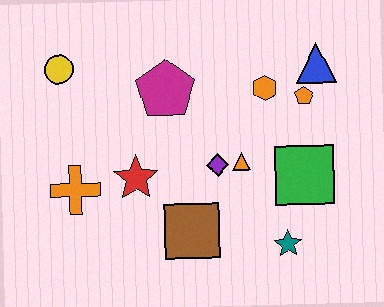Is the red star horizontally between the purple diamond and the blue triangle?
No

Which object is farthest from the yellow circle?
The teal star is farthest from the yellow circle.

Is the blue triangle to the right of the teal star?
Yes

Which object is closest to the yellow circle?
The magenta pentagon is closest to the yellow circle.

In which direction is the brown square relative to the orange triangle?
The brown square is below the orange triangle.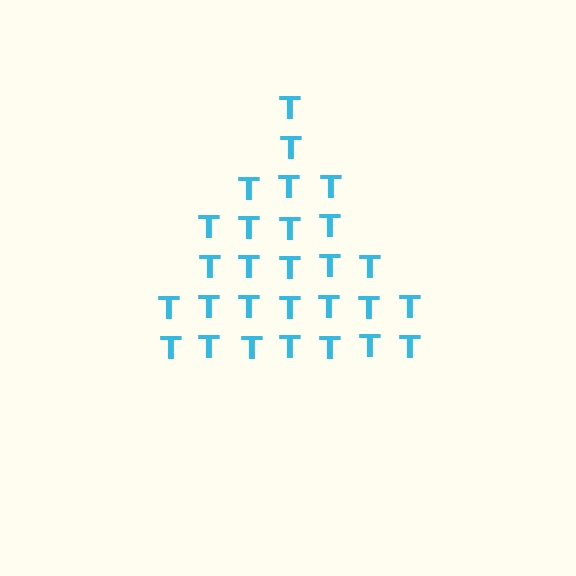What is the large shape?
The large shape is a triangle.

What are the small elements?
The small elements are letter T's.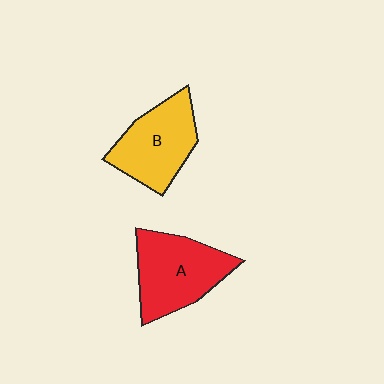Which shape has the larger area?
Shape A (red).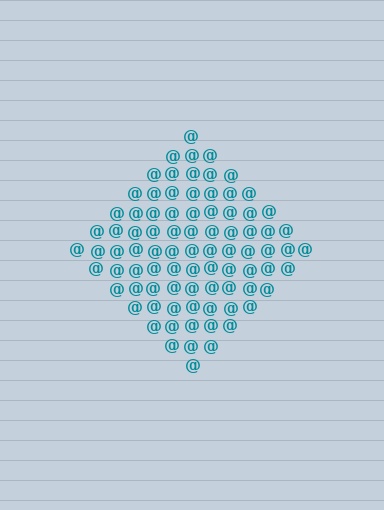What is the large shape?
The large shape is a diamond.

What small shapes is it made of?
It is made of small at signs.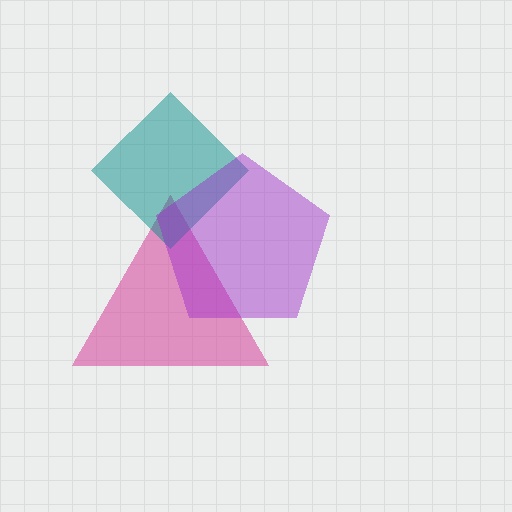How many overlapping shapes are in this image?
There are 3 overlapping shapes in the image.